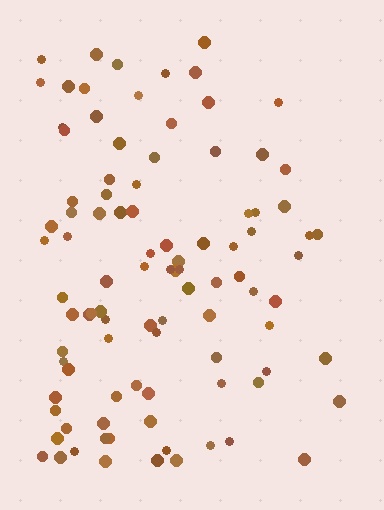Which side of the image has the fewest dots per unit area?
The right.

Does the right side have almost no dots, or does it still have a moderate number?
Still a moderate number, just noticeably fewer than the left.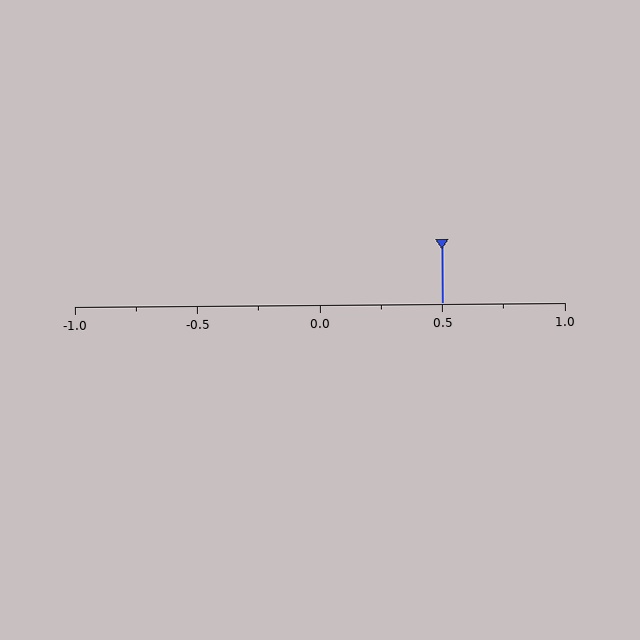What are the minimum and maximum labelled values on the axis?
The axis runs from -1.0 to 1.0.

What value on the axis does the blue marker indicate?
The marker indicates approximately 0.5.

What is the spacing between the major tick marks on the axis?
The major ticks are spaced 0.5 apart.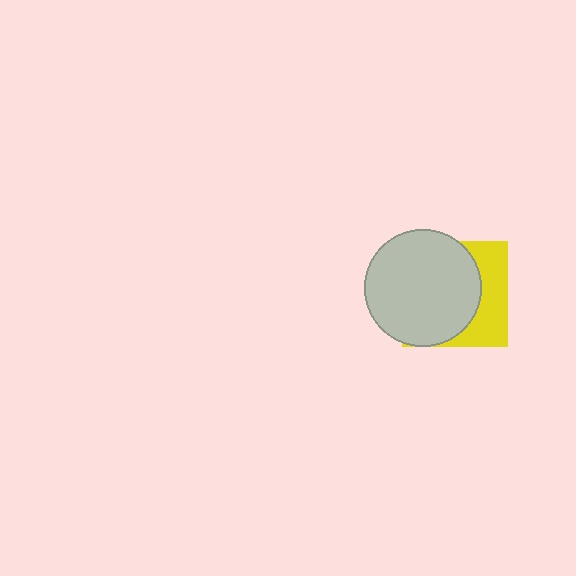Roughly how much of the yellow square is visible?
A small part of it is visible (roughly 34%).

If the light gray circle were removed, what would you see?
You would see the complete yellow square.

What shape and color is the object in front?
The object in front is a light gray circle.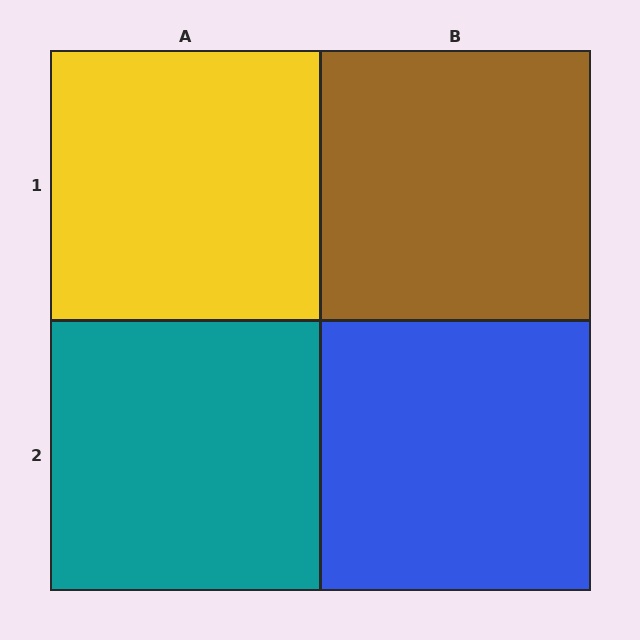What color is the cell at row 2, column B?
Blue.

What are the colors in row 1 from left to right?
Yellow, brown.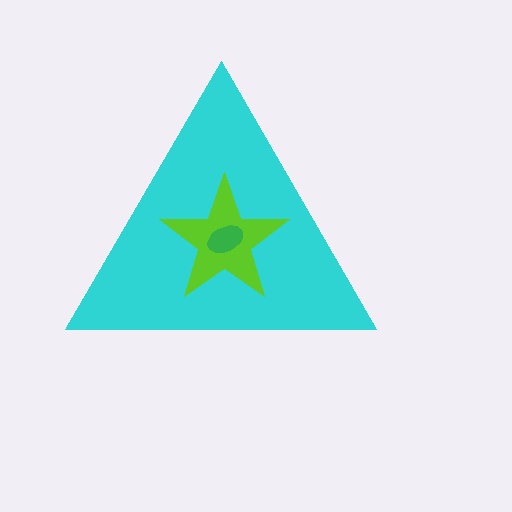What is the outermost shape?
The cyan triangle.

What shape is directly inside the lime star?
The green ellipse.